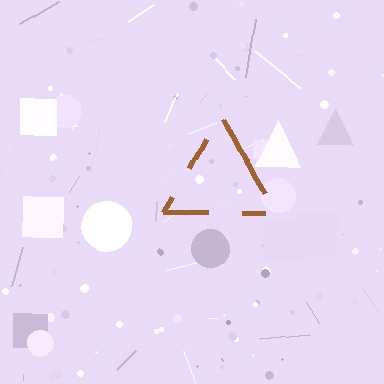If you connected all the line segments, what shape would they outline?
They would outline a triangle.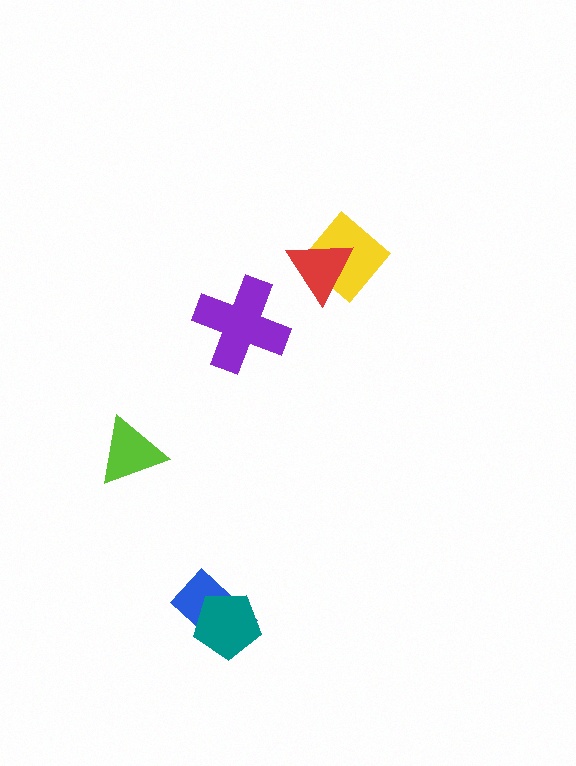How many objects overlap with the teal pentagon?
1 object overlaps with the teal pentagon.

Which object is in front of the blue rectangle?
The teal pentagon is in front of the blue rectangle.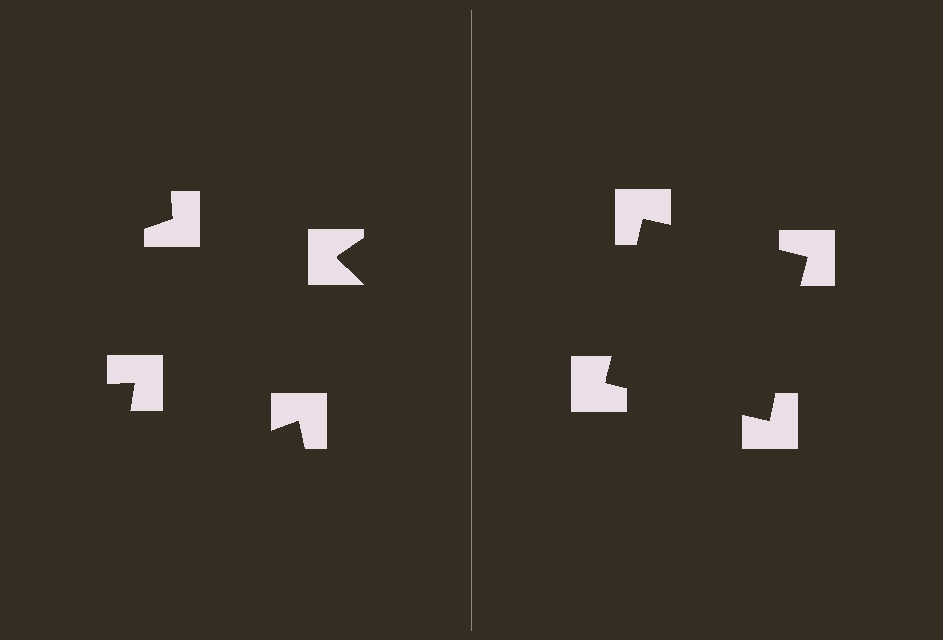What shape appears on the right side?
An illusory square.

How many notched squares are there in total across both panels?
8 — 4 on each side.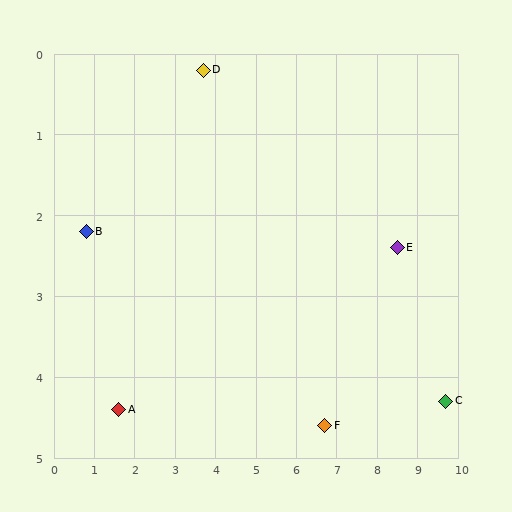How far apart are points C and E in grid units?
Points C and E are about 2.2 grid units apart.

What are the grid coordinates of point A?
Point A is at approximately (1.6, 4.4).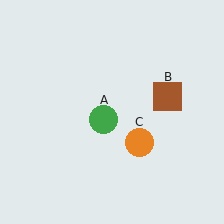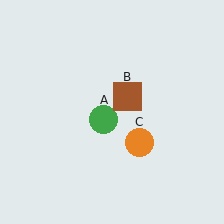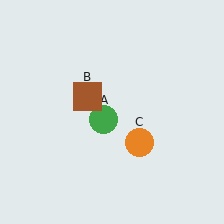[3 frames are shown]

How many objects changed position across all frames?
1 object changed position: brown square (object B).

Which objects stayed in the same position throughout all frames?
Green circle (object A) and orange circle (object C) remained stationary.